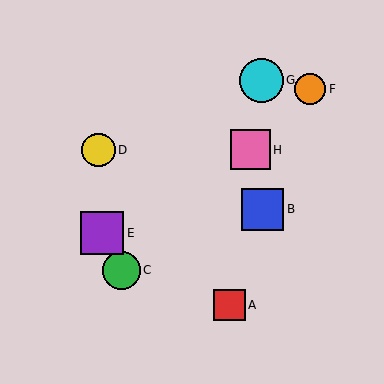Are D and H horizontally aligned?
Yes, both are at y≈150.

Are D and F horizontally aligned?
No, D is at y≈150 and F is at y≈89.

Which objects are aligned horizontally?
Objects D, H are aligned horizontally.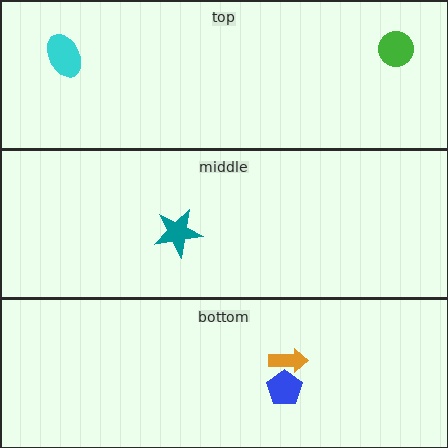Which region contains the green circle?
The top region.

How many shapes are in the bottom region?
2.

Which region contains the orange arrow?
The bottom region.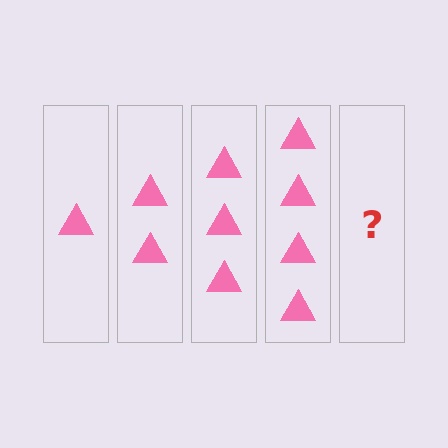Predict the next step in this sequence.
The next step is 5 triangles.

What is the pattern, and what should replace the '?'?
The pattern is that each step adds one more triangle. The '?' should be 5 triangles.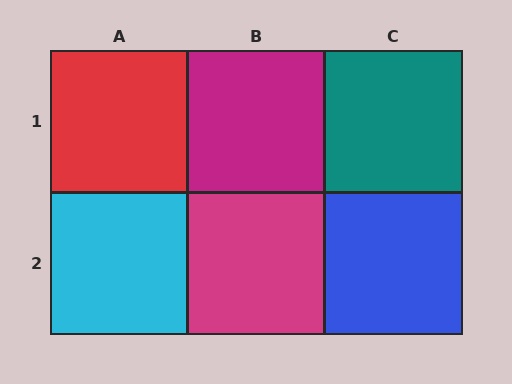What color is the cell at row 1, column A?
Red.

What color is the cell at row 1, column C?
Teal.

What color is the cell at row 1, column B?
Magenta.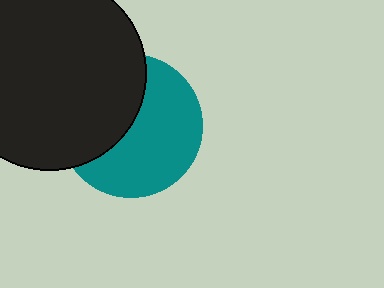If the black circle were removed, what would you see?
You would see the complete teal circle.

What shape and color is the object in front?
The object in front is a black circle.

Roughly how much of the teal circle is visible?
About half of it is visible (roughly 58%).